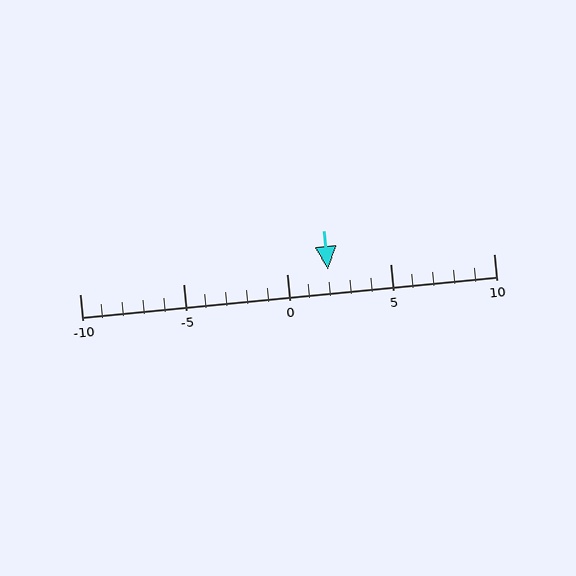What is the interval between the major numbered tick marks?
The major tick marks are spaced 5 units apart.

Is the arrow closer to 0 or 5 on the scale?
The arrow is closer to 0.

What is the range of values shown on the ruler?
The ruler shows values from -10 to 10.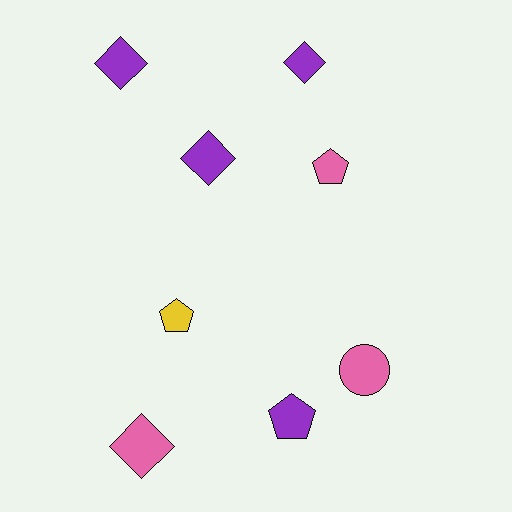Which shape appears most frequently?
Diamond, with 4 objects.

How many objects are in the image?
There are 8 objects.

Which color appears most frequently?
Purple, with 4 objects.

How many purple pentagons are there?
There is 1 purple pentagon.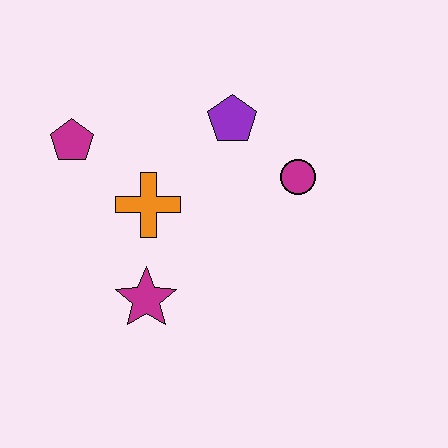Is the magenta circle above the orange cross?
Yes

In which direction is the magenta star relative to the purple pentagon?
The magenta star is below the purple pentagon.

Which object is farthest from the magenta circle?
The magenta pentagon is farthest from the magenta circle.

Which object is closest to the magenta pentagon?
The orange cross is closest to the magenta pentagon.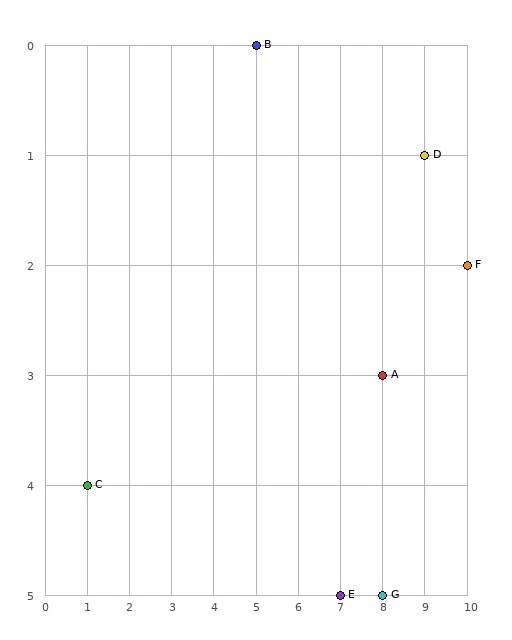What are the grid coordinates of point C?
Point C is at grid coordinates (1, 4).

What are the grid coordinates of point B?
Point B is at grid coordinates (5, 0).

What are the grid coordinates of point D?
Point D is at grid coordinates (9, 1).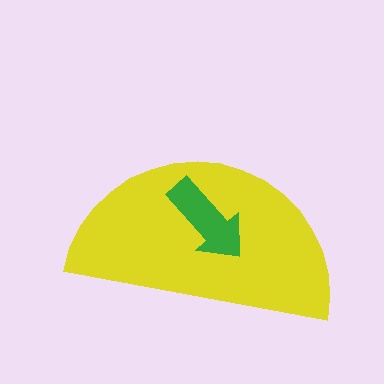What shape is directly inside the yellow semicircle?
The green arrow.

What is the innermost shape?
The green arrow.